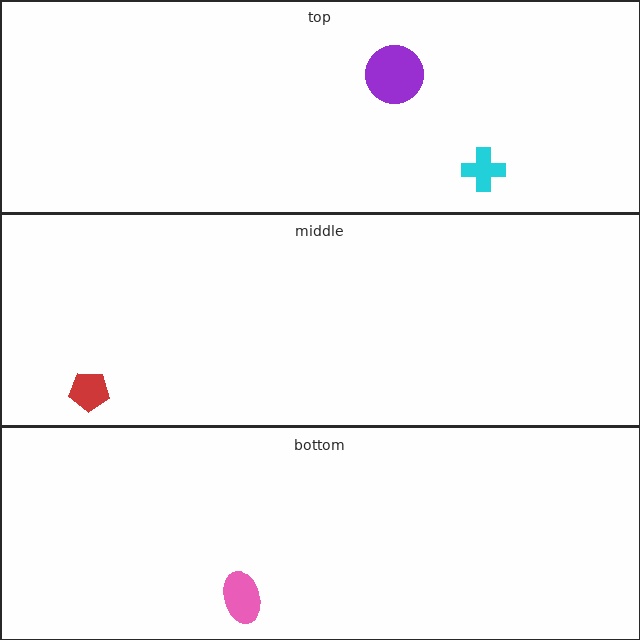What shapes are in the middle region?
The red pentagon.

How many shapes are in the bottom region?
1.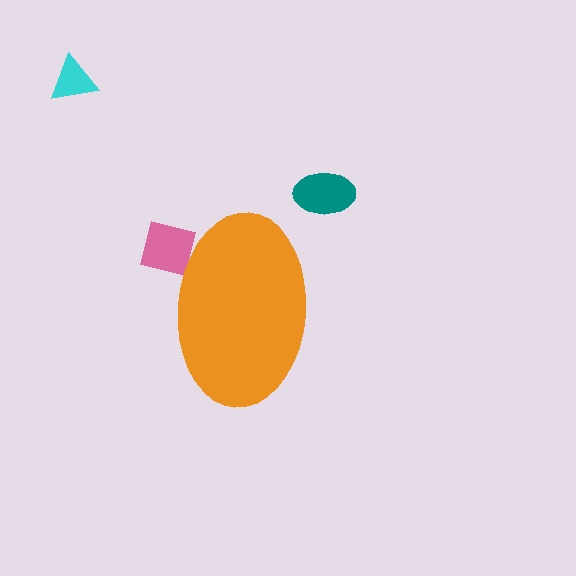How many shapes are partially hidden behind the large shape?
1 shape is partially hidden.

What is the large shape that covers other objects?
An orange ellipse.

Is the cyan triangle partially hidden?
No, the cyan triangle is fully visible.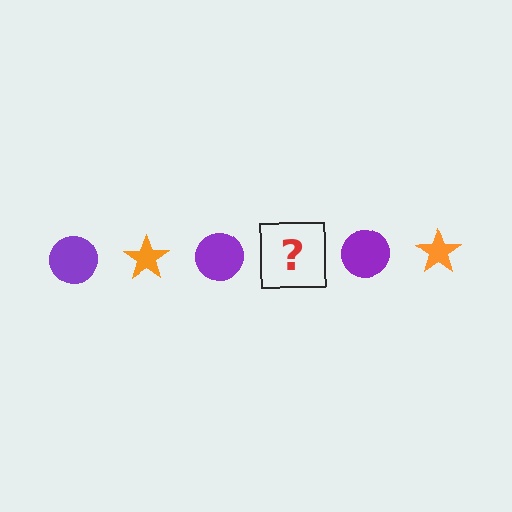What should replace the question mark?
The question mark should be replaced with an orange star.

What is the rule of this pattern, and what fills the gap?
The rule is that the pattern alternates between purple circle and orange star. The gap should be filled with an orange star.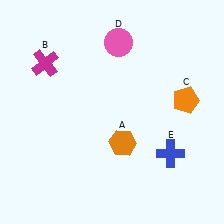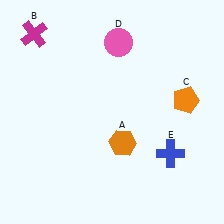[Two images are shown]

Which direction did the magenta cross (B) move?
The magenta cross (B) moved up.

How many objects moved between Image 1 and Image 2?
1 object moved between the two images.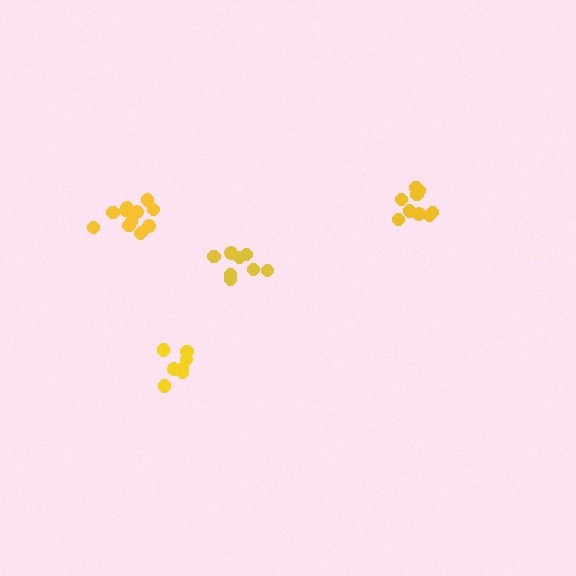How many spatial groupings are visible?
There are 4 spatial groupings.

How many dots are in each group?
Group 1: 8 dots, Group 2: 10 dots, Group 3: 7 dots, Group 4: 12 dots (37 total).